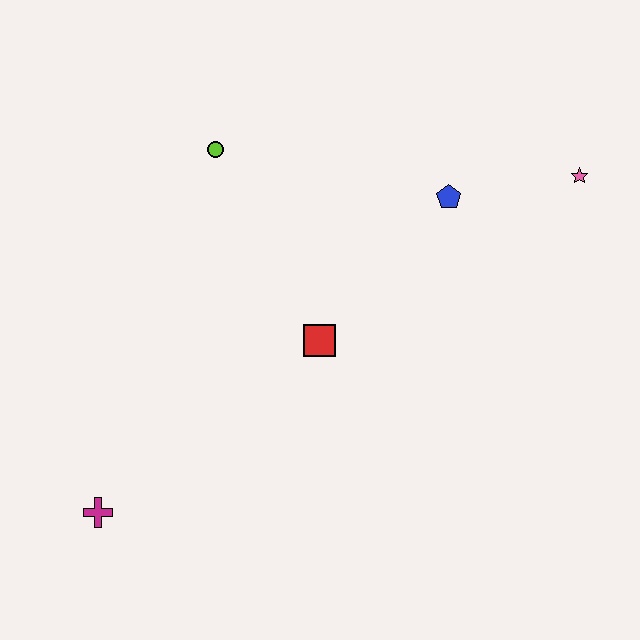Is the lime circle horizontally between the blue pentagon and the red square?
No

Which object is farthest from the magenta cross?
The pink star is farthest from the magenta cross.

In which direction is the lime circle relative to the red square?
The lime circle is above the red square.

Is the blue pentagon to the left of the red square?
No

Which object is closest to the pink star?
The blue pentagon is closest to the pink star.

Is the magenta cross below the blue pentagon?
Yes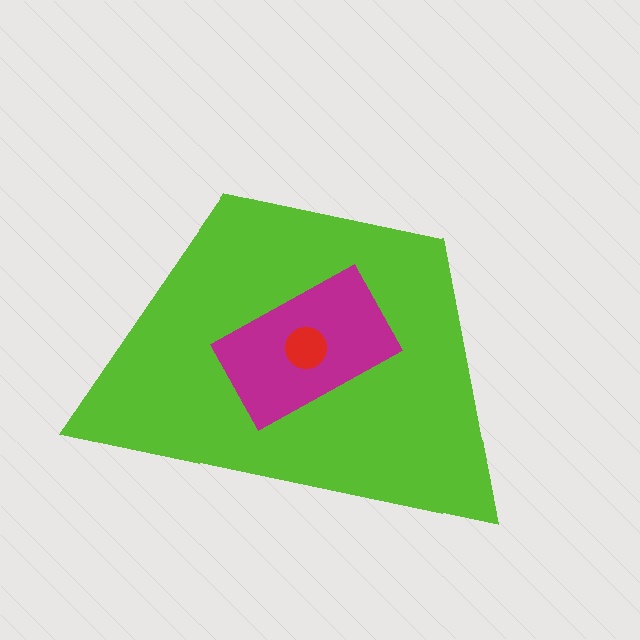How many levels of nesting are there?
3.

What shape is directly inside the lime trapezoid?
The magenta rectangle.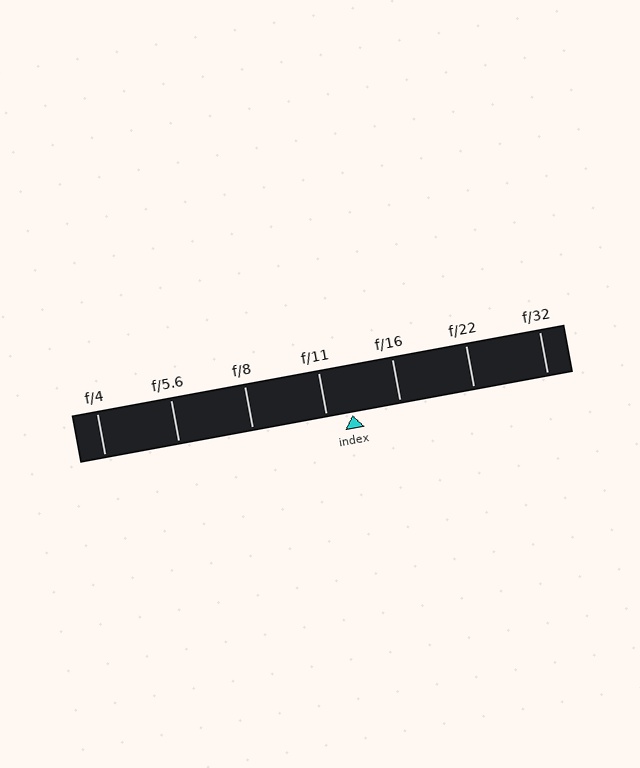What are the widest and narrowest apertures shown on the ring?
The widest aperture shown is f/4 and the narrowest is f/32.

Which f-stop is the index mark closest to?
The index mark is closest to f/11.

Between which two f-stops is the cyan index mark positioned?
The index mark is between f/11 and f/16.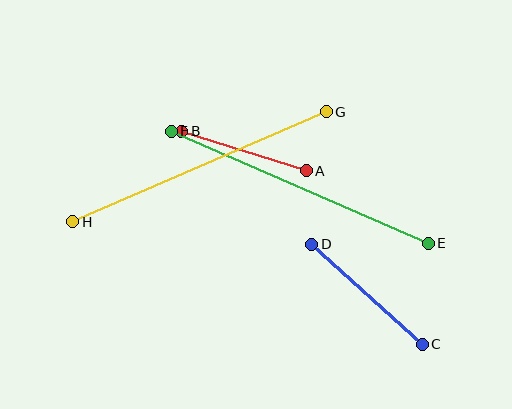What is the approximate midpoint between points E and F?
The midpoint is at approximately (300, 187) pixels.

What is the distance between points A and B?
The distance is approximately 131 pixels.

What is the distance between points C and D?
The distance is approximately 149 pixels.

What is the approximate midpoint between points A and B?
The midpoint is at approximately (244, 151) pixels.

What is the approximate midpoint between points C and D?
The midpoint is at approximately (367, 294) pixels.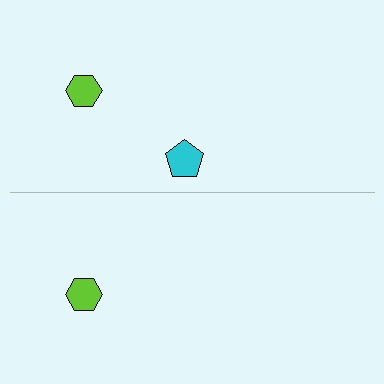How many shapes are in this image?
There are 3 shapes in this image.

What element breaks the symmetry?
A cyan pentagon is missing from the bottom side.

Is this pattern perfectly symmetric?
No, the pattern is not perfectly symmetric. A cyan pentagon is missing from the bottom side.